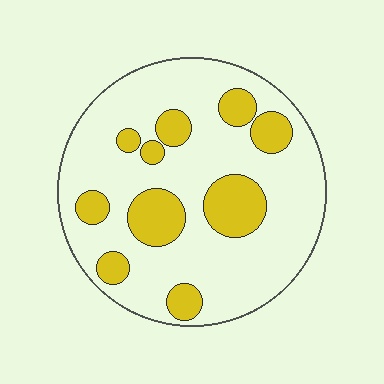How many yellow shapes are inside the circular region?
10.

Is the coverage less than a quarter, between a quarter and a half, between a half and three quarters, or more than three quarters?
Less than a quarter.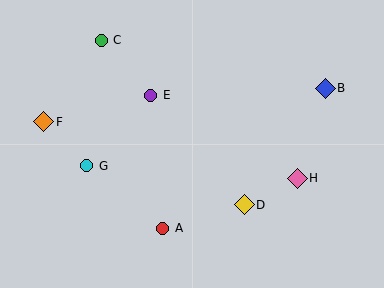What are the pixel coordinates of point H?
Point H is at (297, 178).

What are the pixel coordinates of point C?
Point C is at (101, 40).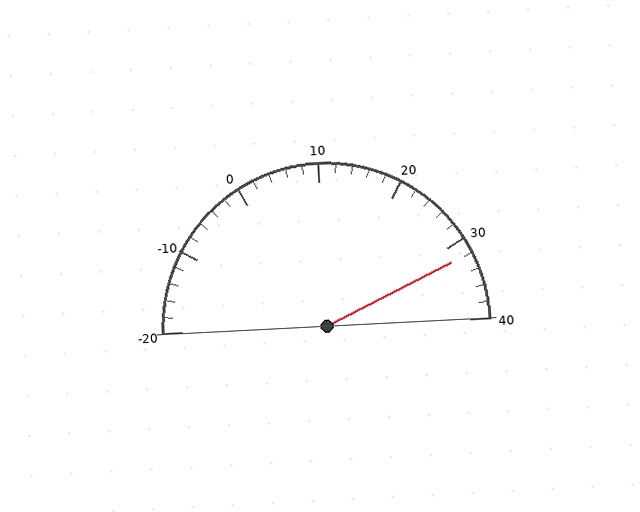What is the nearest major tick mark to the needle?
The nearest major tick mark is 30.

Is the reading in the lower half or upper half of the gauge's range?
The reading is in the upper half of the range (-20 to 40).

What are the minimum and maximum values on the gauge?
The gauge ranges from -20 to 40.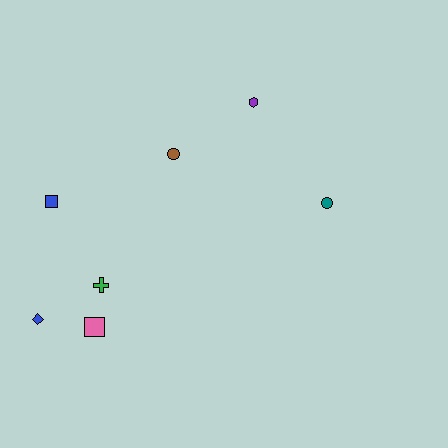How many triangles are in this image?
There are no triangles.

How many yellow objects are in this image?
There are no yellow objects.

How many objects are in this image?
There are 7 objects.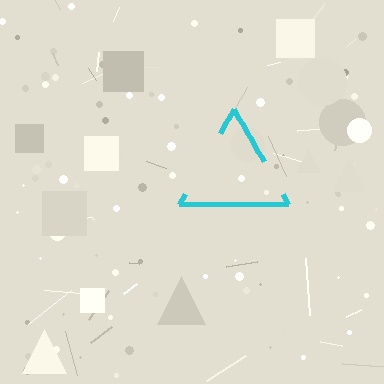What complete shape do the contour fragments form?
The contour fragments form a triangle.